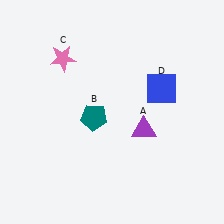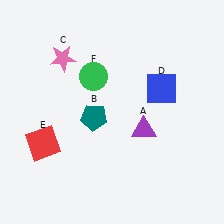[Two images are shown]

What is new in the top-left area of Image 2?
A green circle (F) was added in the top-left area of Image 2.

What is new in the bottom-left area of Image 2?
A red square (E) was added in the bottom-left area of Image 2.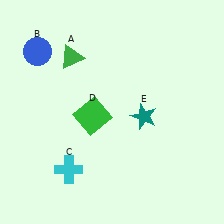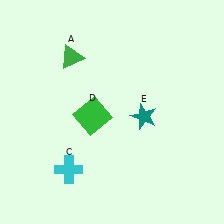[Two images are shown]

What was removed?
The blue circle (B) was removed in Image 2.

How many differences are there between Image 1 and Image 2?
There is 1 difference between the two images.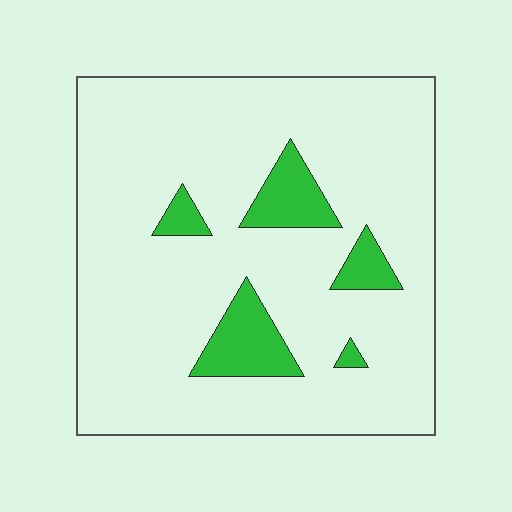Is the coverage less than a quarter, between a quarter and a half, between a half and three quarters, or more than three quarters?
Less than a quarter.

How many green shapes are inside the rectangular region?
5.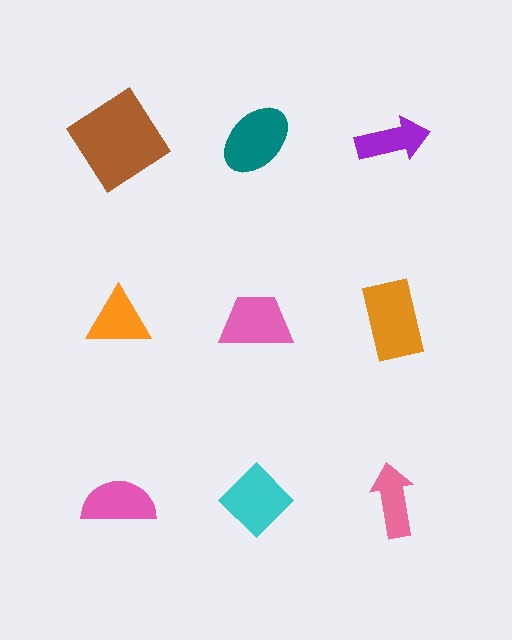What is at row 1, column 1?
A brown diamond.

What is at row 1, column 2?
A teal ellipse.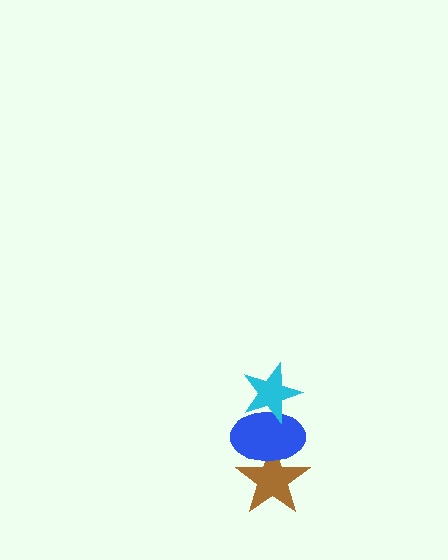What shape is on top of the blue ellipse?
The cyan star is on top of the blue ellipse.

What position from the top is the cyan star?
The cyan star is 1st from the top.